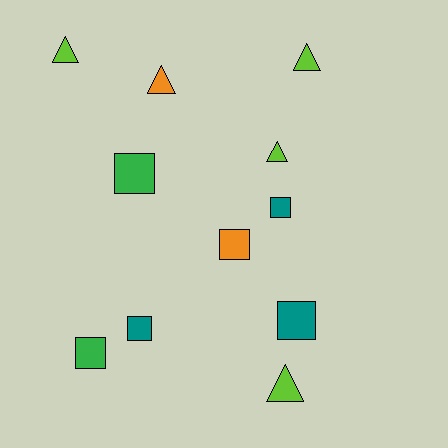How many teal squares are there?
There are 3 teal squares.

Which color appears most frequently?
Lime, with 4 objects.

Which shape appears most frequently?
Square, with 6 objects.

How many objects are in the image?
There are 11 objects.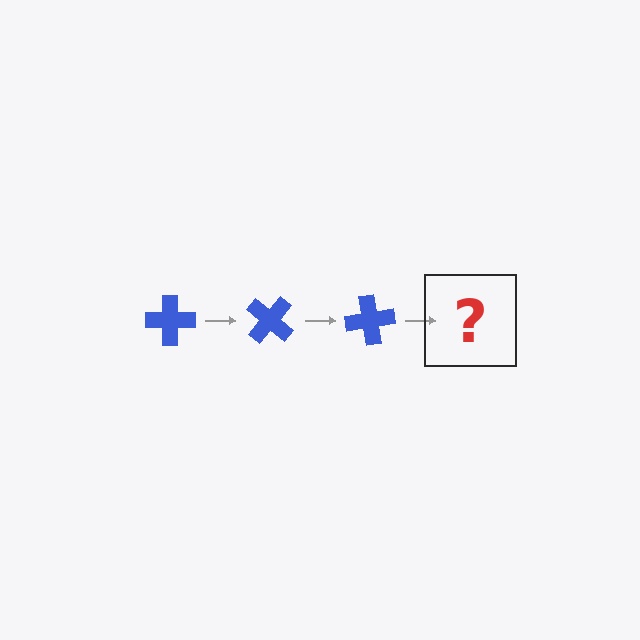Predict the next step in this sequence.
The next step is a blue cross rotated 120 degrees.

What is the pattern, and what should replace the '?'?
The pattern is that the cross rotates 40 degrees each step. The '?' should be a blue cross rotated 120 degrees.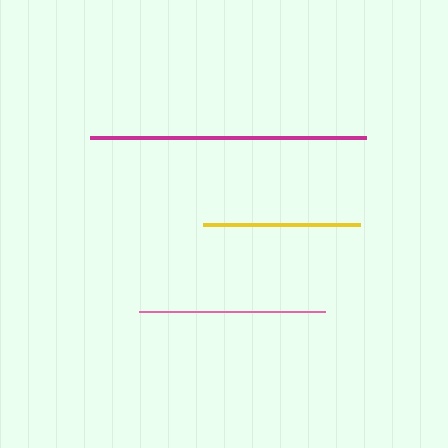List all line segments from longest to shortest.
From longest to shortest: magenta, pink, yellow.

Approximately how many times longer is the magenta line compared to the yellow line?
The magenta line is approximately 1.8 times the length of the yellow line.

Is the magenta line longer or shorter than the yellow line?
The magenta line is longer than the yellow line.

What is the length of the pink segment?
The pink segment is approximately 186 pixels long.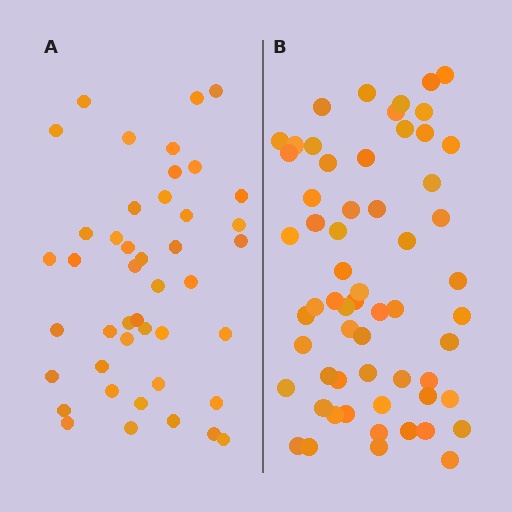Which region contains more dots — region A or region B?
Region B (the right region) has more dots.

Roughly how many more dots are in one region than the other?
Region B has approximately 15 more dots than region A.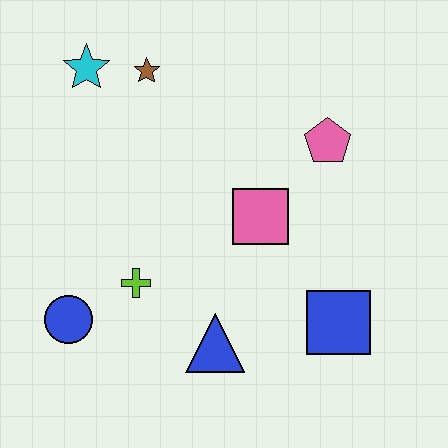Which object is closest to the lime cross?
The blue circle is closest to the lime cross.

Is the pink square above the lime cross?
Yes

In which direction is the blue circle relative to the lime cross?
The blue circle is to the left of the lime cross.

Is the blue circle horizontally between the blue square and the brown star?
No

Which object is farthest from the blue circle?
The pink pentagon is farthest from the blue circle.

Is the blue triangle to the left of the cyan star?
No